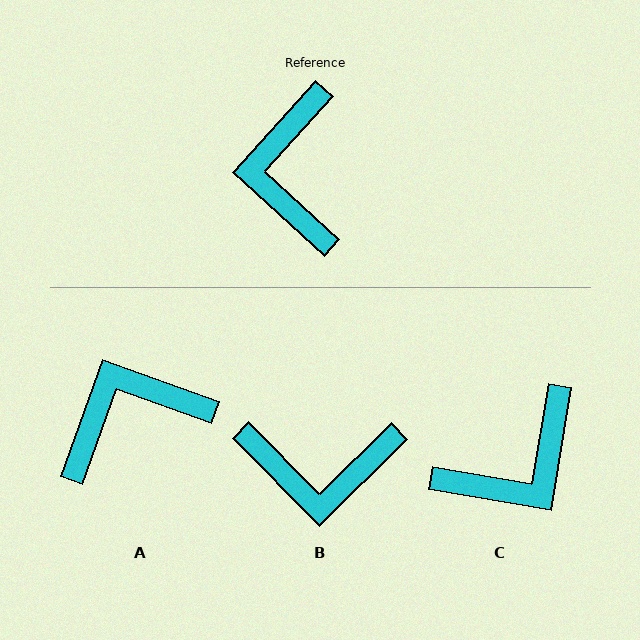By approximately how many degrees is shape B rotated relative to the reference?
Approximately 87 degrees counter-clockwise.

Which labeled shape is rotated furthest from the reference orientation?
C, about 123 degrees away.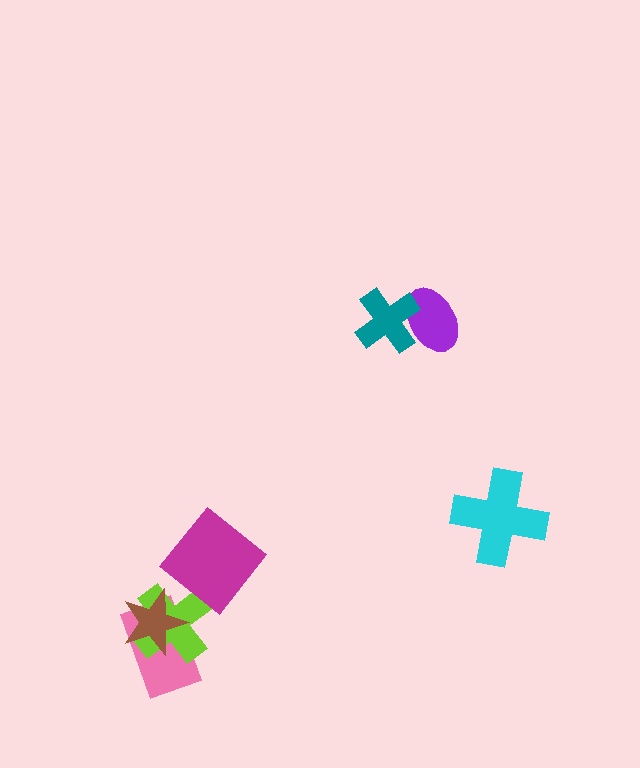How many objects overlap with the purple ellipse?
1 object overlaps with the purple ellipse.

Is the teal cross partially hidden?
No, no other shape covers it.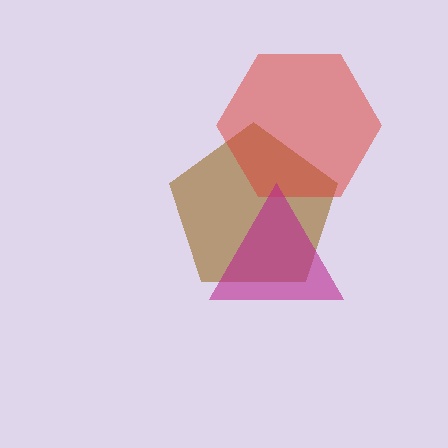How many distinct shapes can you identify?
There are 3 distinct shapes: a brown pentagon, a red hexagon, a magenta triangle.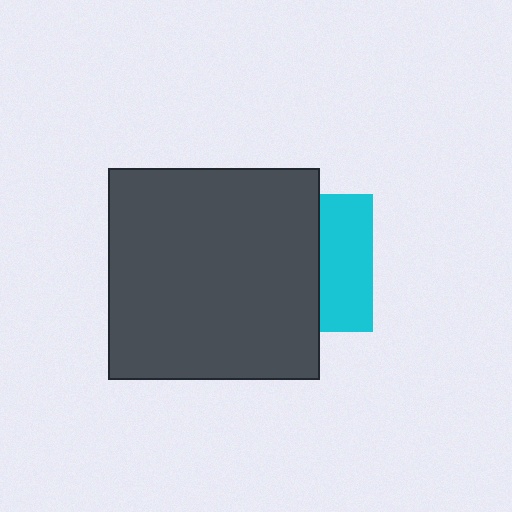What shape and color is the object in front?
The object in front is a dark gray square.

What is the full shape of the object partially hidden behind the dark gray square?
The partially hidden object is a cyan square.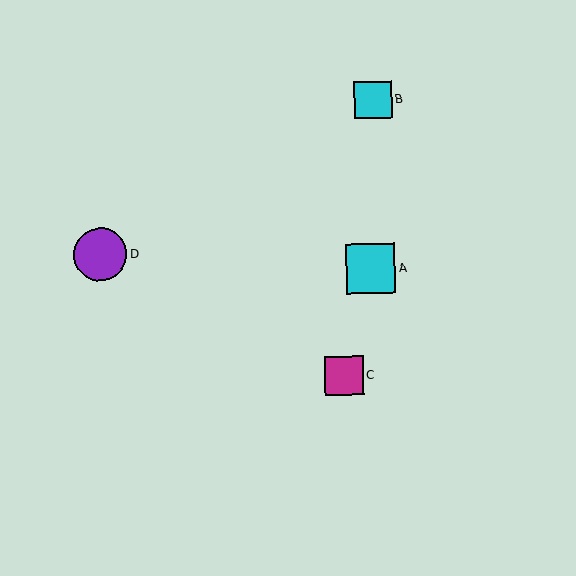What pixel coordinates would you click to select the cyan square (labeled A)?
Click at (370, 269) to select the cyan square A.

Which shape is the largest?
The purple circle (labeled D) is the largest.